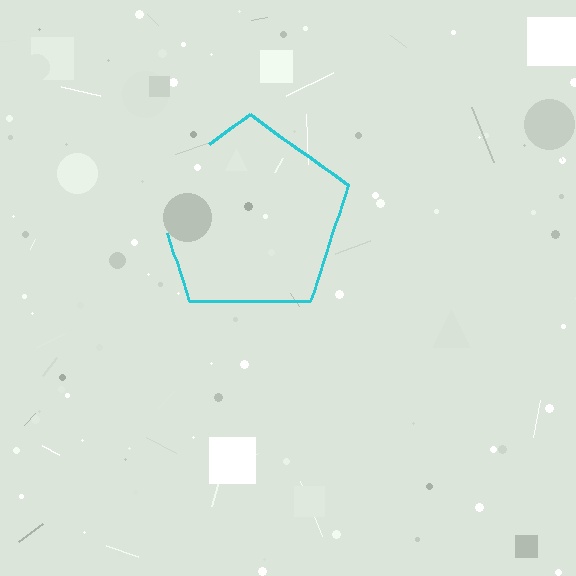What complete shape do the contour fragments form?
The contour fragments form a pentagon.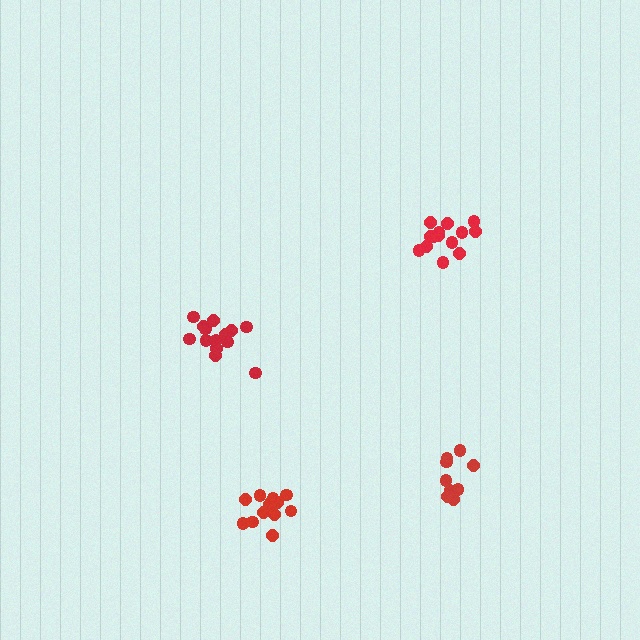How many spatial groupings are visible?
There are 4 spatial groupings.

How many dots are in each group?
Group 1: 15 dots, Group 2: 14 dots, Group 3: 10 dots, Group 4: 14 dots (53 total).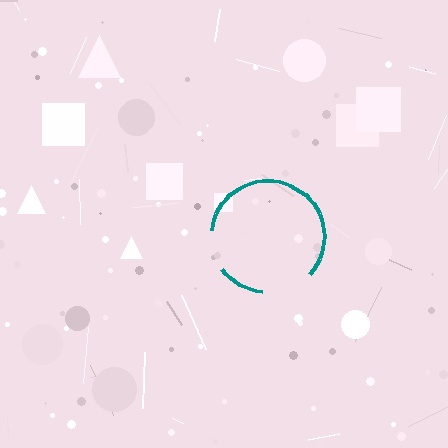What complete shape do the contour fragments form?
The contour fragments form a circle.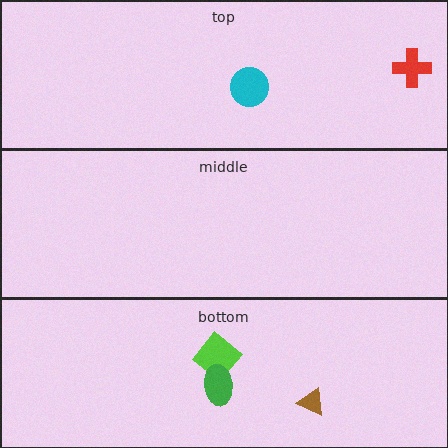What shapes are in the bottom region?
The lime diamond, the brown triangle, the green ellipse.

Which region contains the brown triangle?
The bottom region.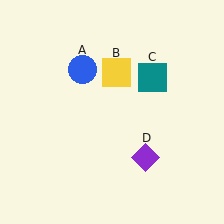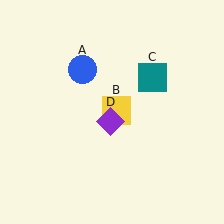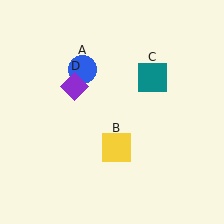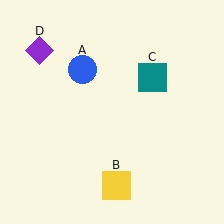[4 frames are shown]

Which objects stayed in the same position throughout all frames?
Blue circle (object A) and teal square (object C) remained stationary.